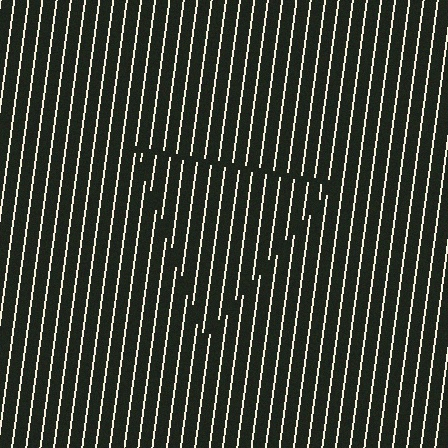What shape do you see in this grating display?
An illusory triangle. The interior of the shape contains the same grating, shifted by half a period — the contour is defined by the phase discontinuity where line-ends from the inner and outer gratings abut.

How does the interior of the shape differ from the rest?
The interior of the shape contains the same grating, shifted by half a period — the contour is defined by the phase discontinuity where line-ends from the inner and outer gratings abut.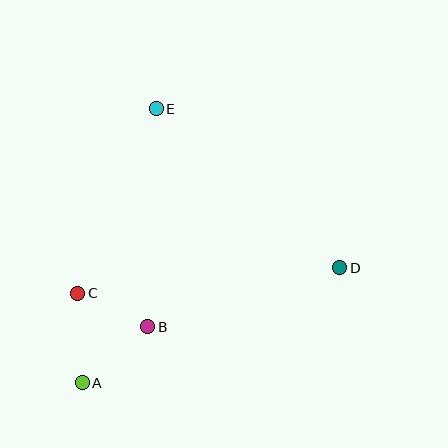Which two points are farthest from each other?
Points A and E are farthest from each other.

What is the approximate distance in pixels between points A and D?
The distance between A and D is approximately 282 pixels.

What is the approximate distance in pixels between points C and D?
The distance between C and D is approximately 263 pixels.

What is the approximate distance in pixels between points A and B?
The distance between A and B is approximately 86 pixels.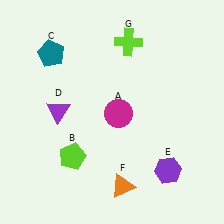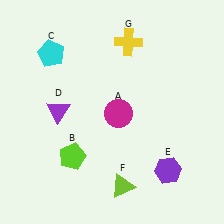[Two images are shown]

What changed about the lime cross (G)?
In Image 1, G is lime. In Image 2, it changed to yellow.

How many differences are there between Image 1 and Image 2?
There are 3 differences between the two images.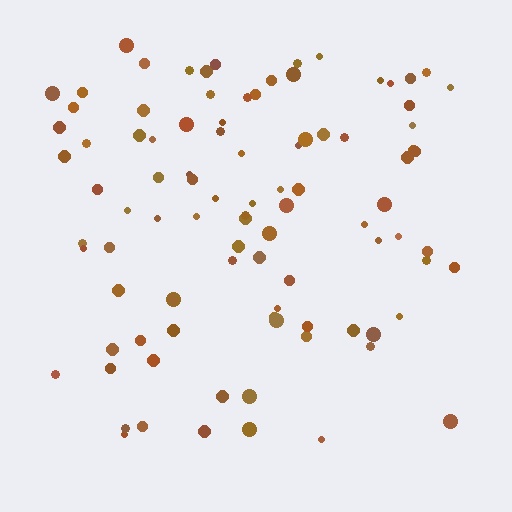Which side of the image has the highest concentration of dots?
The top.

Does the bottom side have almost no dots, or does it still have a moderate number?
Still a moderate number, just noticeably fewer than the top.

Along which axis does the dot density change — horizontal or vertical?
Vertical.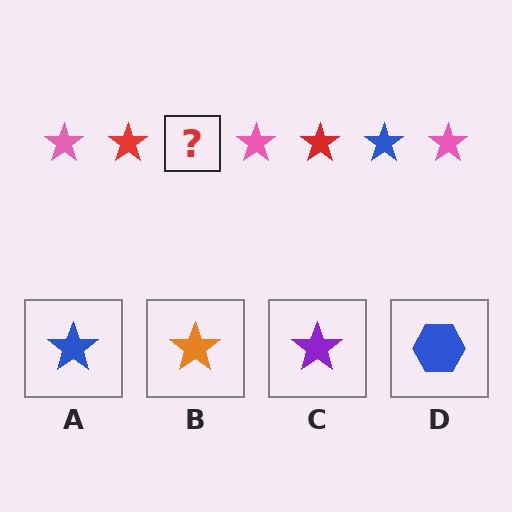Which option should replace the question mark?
Option A.